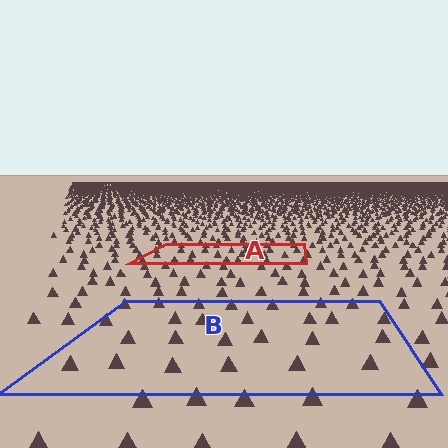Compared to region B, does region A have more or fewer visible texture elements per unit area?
Region A has more texture elements per unit area — they are packed more densely because it is farther away.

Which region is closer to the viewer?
Region B is closer. The texture elements there are larger and more spread out.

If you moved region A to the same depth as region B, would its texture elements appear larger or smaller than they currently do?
They would appear larger. At a closer depth, the same texture elements are projected at a bigger on-screen size.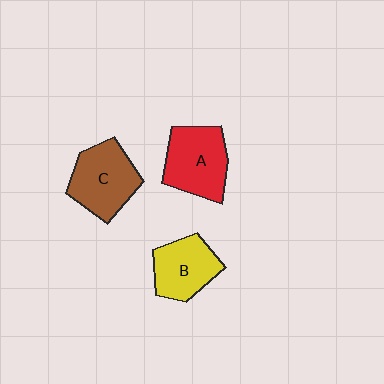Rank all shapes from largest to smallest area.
From largest to smallest: A (red), C (brown), B (yellow).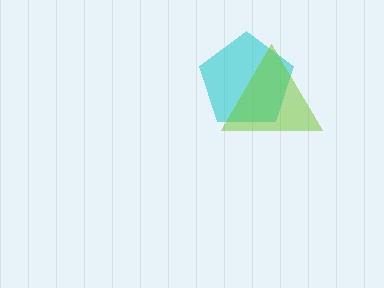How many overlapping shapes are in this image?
There are 2 overlapping shapes in the image.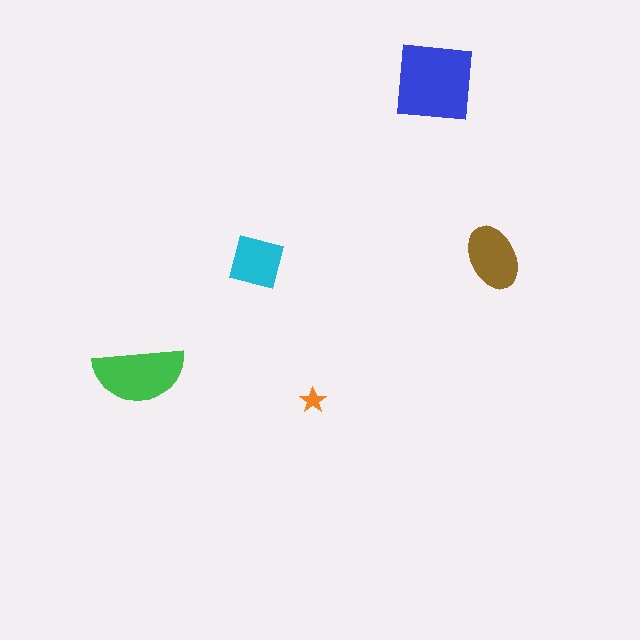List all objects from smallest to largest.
The orange star, the cyan square, the brown ellipse, the green semicircle, the blue square.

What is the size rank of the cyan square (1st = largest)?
4th.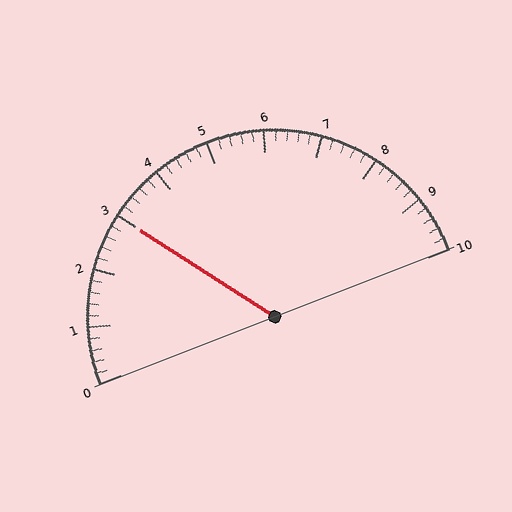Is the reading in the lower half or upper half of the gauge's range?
The reading is in the lower half of the range (0 to 10).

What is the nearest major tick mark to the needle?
The nearest major tick mark is 3.